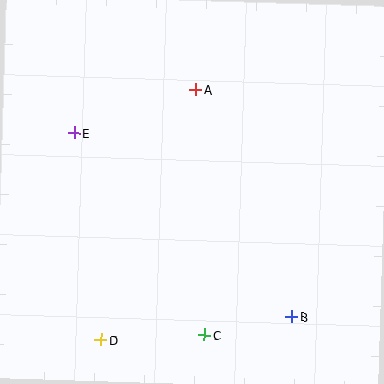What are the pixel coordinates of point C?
Point C is at (205, 335).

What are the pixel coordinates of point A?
Point A is at (196, 90).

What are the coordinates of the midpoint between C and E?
The midpoint between C and E is at (139, 234).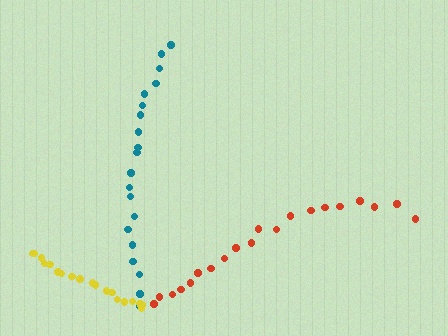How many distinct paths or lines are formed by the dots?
There are 3 distinct paths.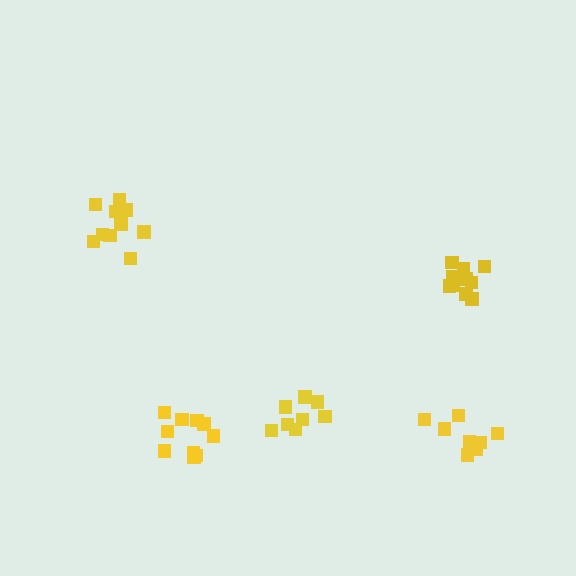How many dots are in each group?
Group 1: 10 dots, Group 2: 8 dots, Group 3: 10 dots, Group 4: 10 dots, Group 5: 9 dots (47 total).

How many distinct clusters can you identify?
There are 5 distinct clusters.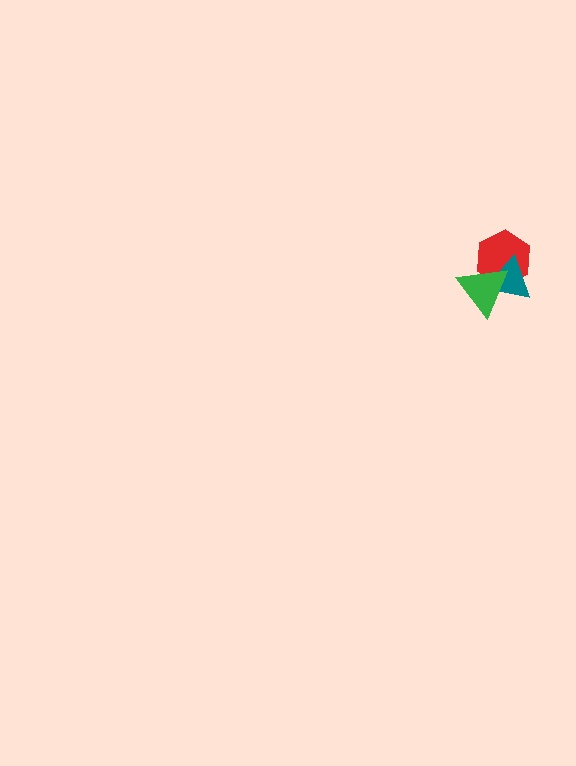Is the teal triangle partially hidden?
Yes, it is partially covered by another shape.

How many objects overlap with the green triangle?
2 objects overlap with the green triangle.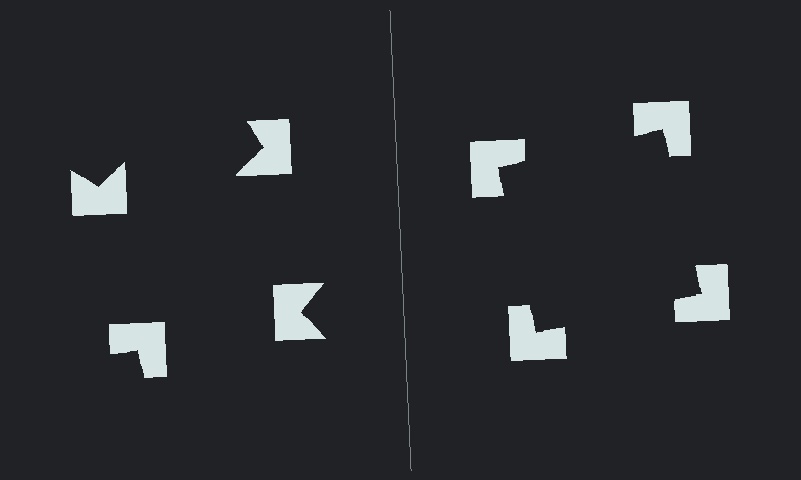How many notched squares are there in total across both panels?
8 — 4 on each side.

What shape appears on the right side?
An illusory square.